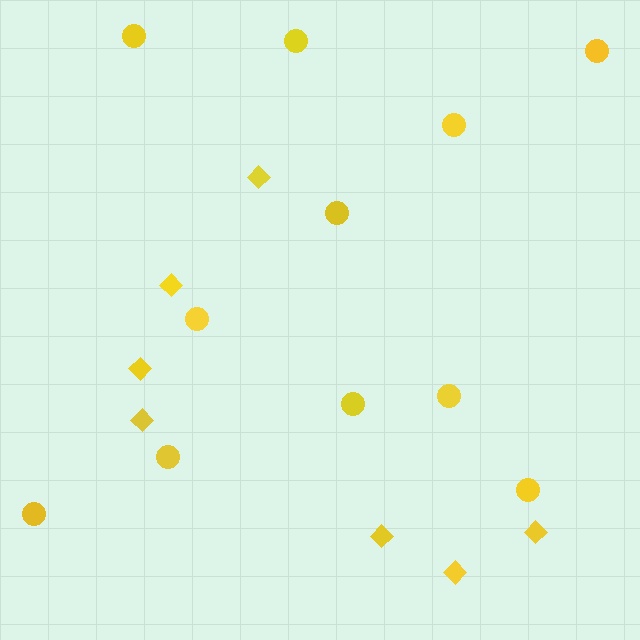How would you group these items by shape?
There are 2 groups: one group of diamonds (7) and one group of circles (11).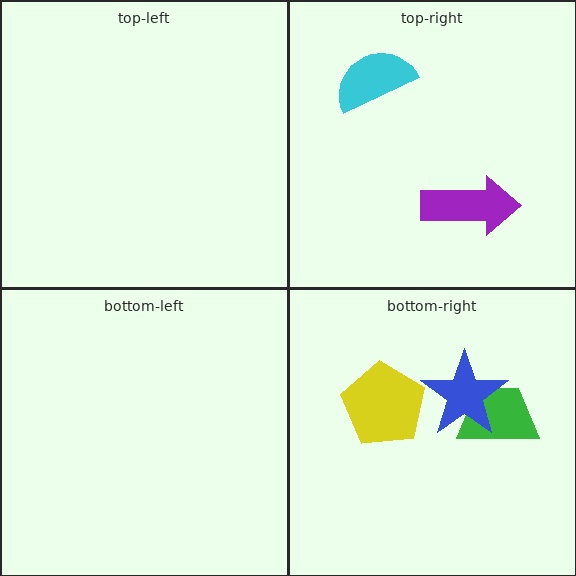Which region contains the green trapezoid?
The bottom-right region.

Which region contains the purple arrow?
The top-right region.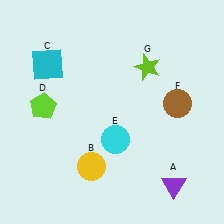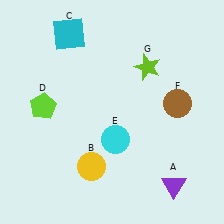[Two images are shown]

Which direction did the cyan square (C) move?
The cyan square (C) moved up.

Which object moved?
The cyan square (C) moved up.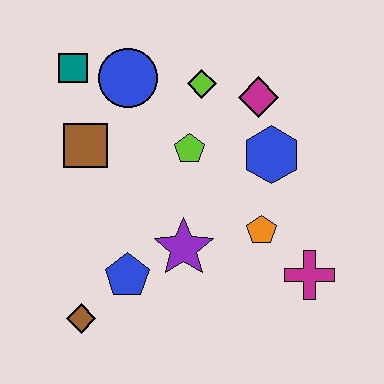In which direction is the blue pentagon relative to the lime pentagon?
The blue pentagon is below the lime pentagon.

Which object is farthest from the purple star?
The teal square is farthest from the purple star.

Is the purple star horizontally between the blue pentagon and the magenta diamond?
Yes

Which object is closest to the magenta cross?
The orange pentagon is closest to the magenta cross.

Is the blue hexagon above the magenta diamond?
No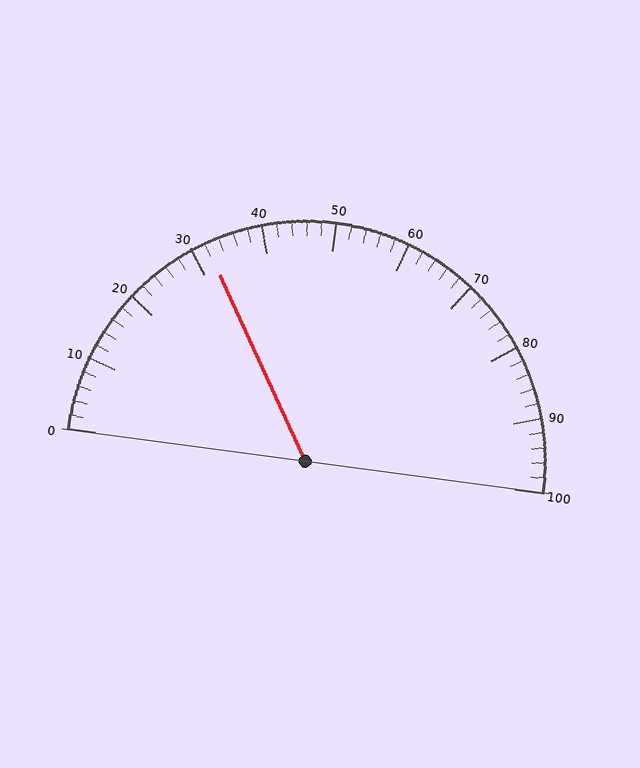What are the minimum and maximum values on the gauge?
The gauge ranges from 0 to 100.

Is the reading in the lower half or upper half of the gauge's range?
The reading is in the lower half of the range (0 to 100).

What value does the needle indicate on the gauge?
The needle indicates approximately 32.